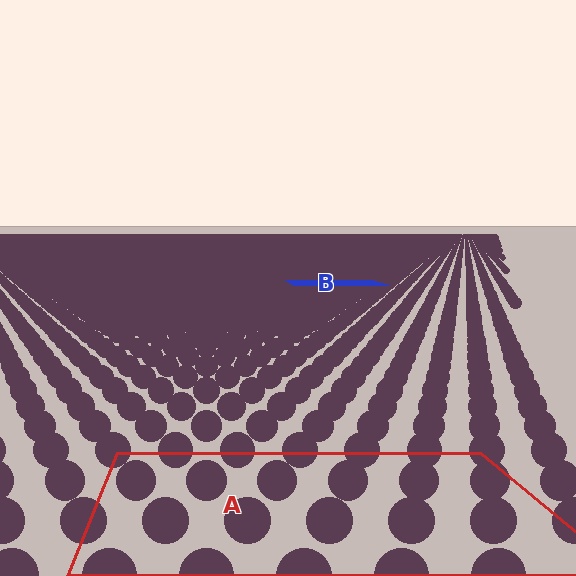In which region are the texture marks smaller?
The texture marks are smaller in region B, because it is farther away.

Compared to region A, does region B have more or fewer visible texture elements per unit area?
Region B has more texture elements per unit area — they are packed more densely because it is farther away.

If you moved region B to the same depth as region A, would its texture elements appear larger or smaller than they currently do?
They would appear larger. At a closer depth, the same texture elements are projected at a bigger on-screen size.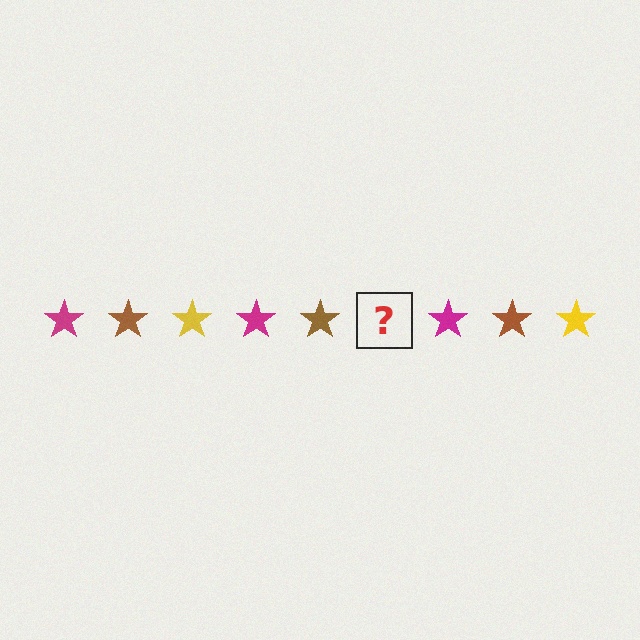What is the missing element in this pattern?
The missing element is a yellow star.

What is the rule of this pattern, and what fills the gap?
The rule is that the pattern cycles through magenta, brown, yellow stars. The gap should be filled with a yellow star.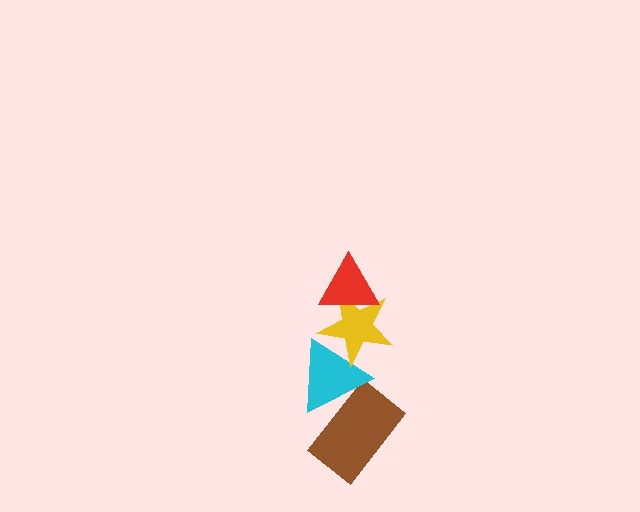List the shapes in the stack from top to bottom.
From top to bottom: the red triangle, the yellow star, the cyan triangle, the brown rectangle.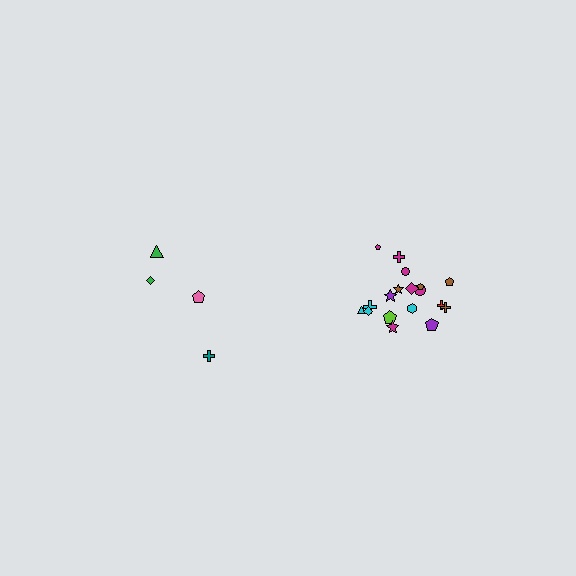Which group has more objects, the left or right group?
The right group.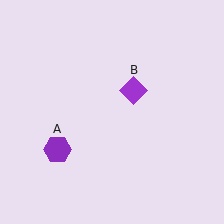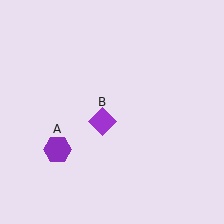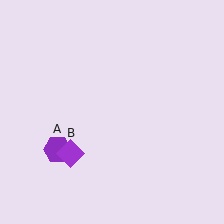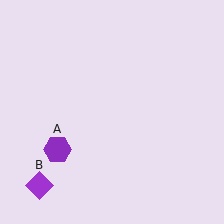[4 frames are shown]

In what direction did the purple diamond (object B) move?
The purple diamond (object B) moved down and to the left.